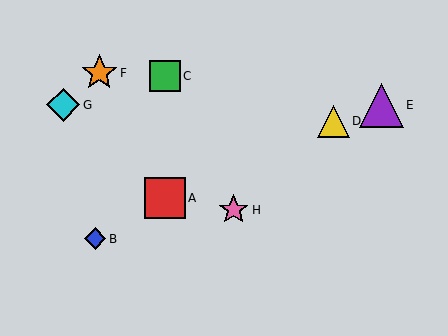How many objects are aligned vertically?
2 objects (A, C) are aligned vertically.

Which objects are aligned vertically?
Objects A, C are aligned vertically.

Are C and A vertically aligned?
Yes, both are at x≈165.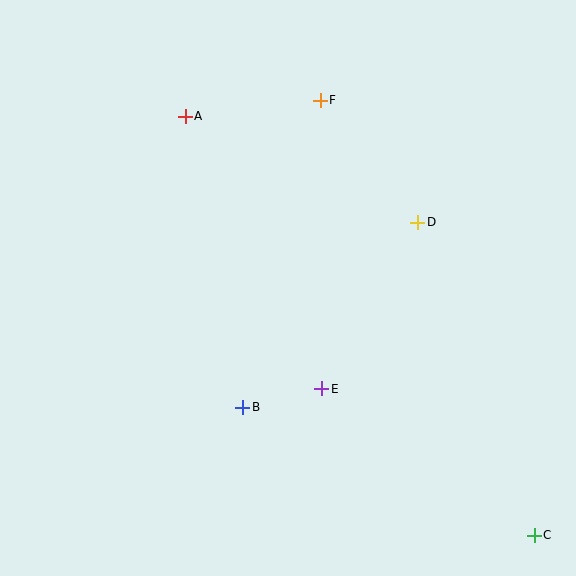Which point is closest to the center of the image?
Point E at (322, 389) is closest to the center.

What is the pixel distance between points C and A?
The distance between C and A is 545 pixels.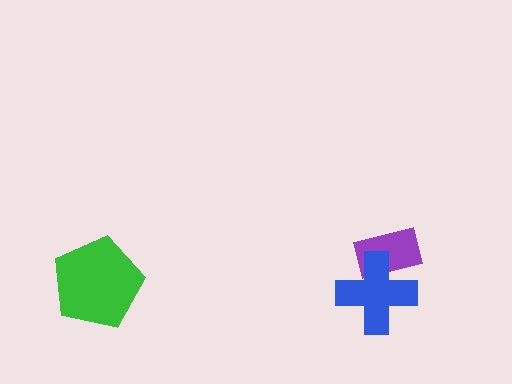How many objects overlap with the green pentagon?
0 objects overlap with the green pentagon.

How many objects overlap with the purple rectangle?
1 object overlaps with the purple rectangle.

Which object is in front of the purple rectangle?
The blue cross is in front of the purple rectangle.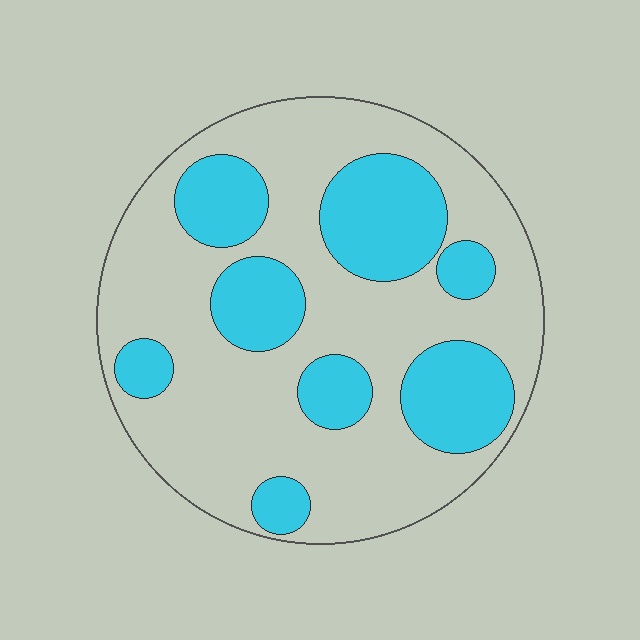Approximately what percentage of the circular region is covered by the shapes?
Approximately 30%.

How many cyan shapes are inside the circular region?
8.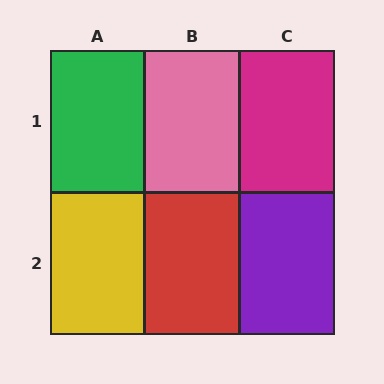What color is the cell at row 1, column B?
Pink.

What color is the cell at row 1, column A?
Green.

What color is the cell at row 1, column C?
Magenta.